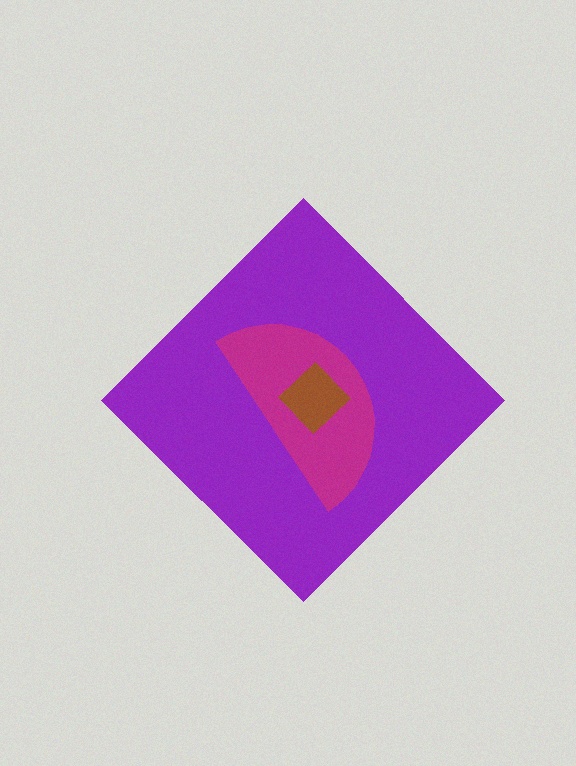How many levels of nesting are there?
3.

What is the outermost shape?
The purple diamond.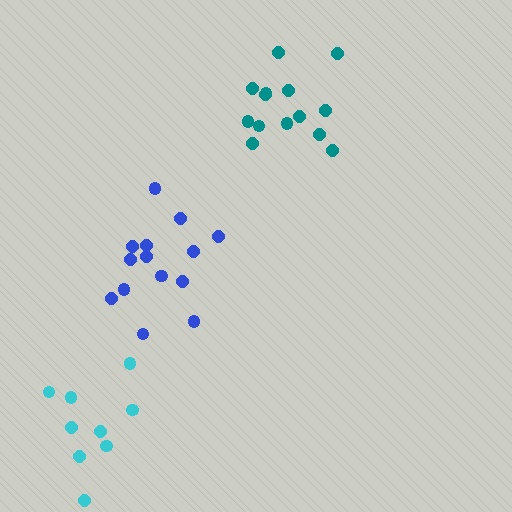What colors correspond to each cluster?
The clusters are colored: blue, cyan, teal.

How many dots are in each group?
Group 1: 14 dots, Group 2: 9 dots, Group 3: 14 dots (37 total).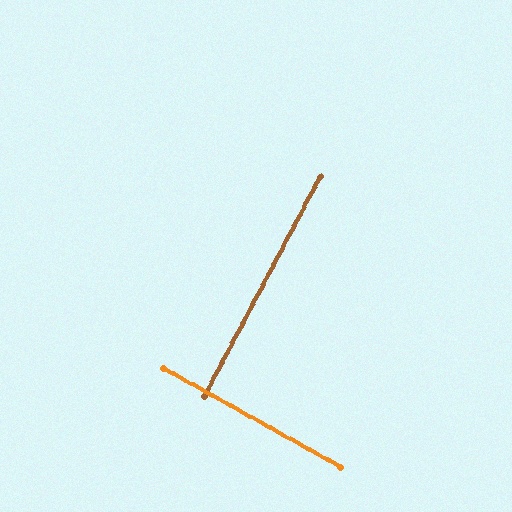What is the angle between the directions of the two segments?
Approximately 89 degrees.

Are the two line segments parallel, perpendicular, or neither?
Perpendicular — they meet at approximately 89°.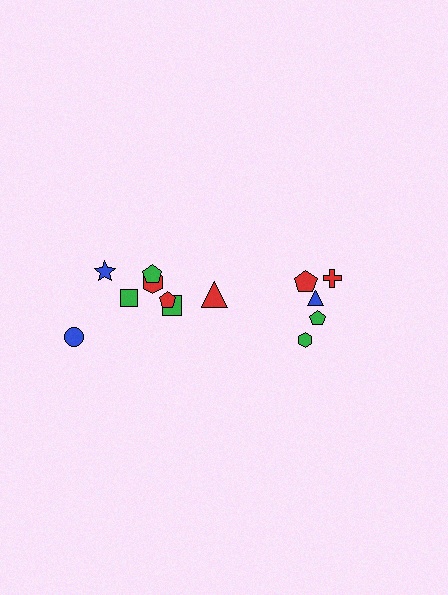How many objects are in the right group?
There are 5 objects.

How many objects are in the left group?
There are 8 objects.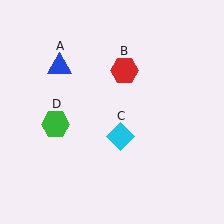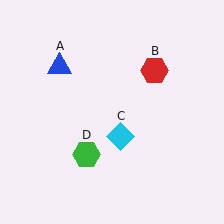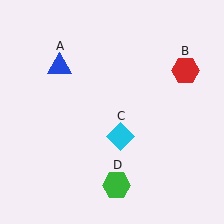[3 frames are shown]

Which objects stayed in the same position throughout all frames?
Blue triangle (object A) and cyan diamond (object C) remained stationary.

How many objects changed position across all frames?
2 objects changed position: red hexagon (object B), green hexagon (object D).